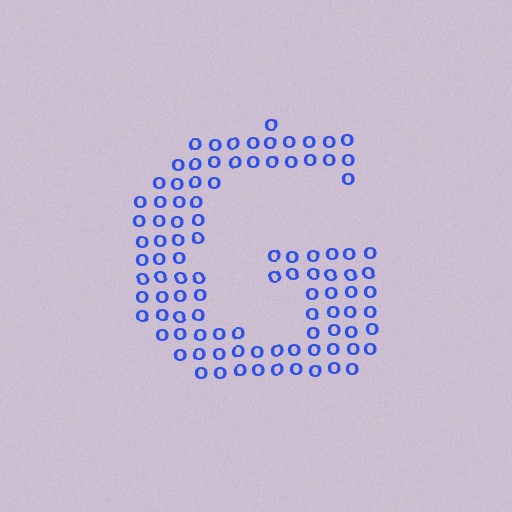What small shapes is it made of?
It is made of small letter O's.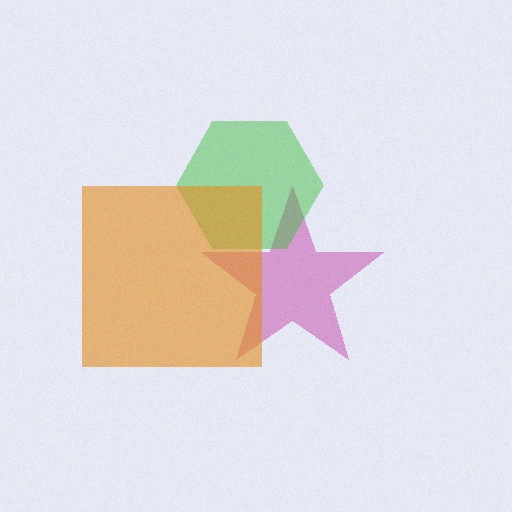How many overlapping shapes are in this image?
There are 3 overlapping shapes in the image.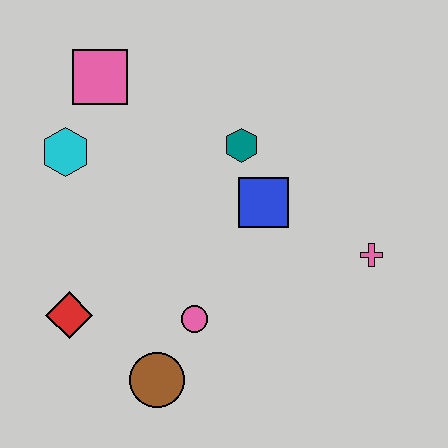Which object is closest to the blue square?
The teal hexagon is closest to the blue square.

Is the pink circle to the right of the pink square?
Yes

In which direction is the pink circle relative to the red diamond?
The pink circle is to the right of the red diamond.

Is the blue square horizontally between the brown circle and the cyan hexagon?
No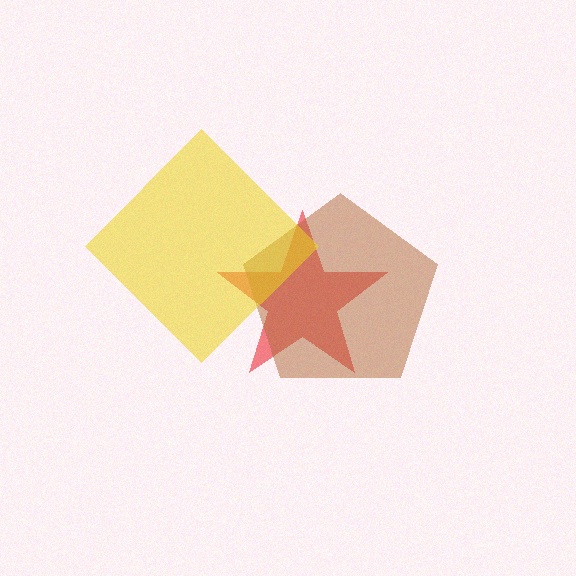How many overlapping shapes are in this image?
There are 3 overlapping shapes in the image.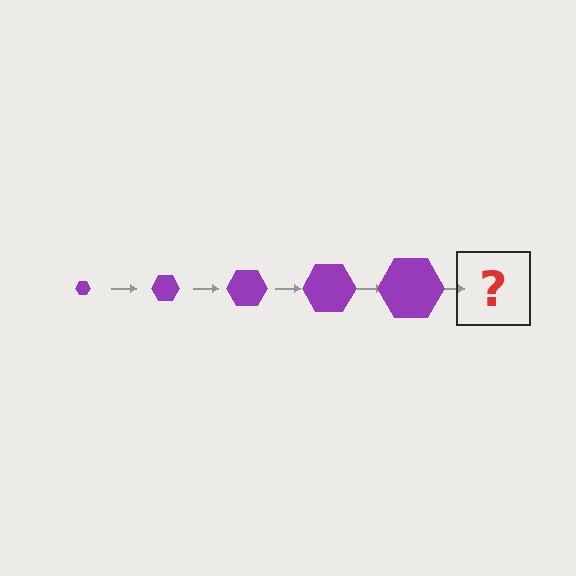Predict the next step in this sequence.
The next step is a purple hexagon, larger than the previous one.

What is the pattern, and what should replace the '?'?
The pattern is that the hexagon gets progressively larger each step. The '?' should be a purple hexagon, larger than the previous one.